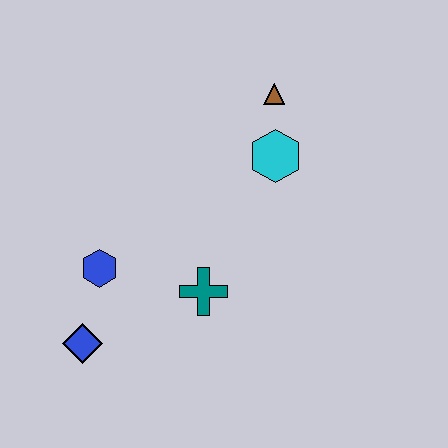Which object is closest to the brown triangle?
The cyan hexagon is closest to the brown triangle.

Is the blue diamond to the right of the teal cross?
No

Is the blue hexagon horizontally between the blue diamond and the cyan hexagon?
Yes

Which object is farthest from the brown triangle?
The blue diamond is farthest from the brown triangle.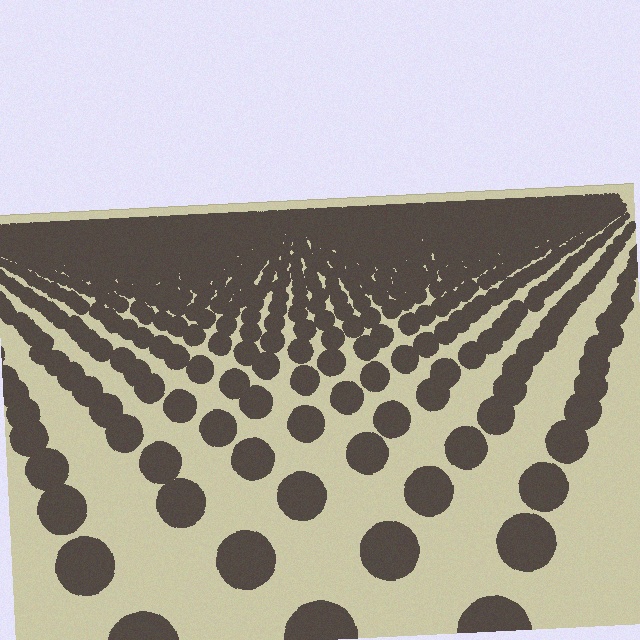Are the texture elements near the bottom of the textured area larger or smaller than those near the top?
Larger. Near the bottom, elements are closer to the viewer and appear at a bigger on-screen size.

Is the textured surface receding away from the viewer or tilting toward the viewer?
The surface is receding away from the viewer. Texture elements get smaller and denser toward the top.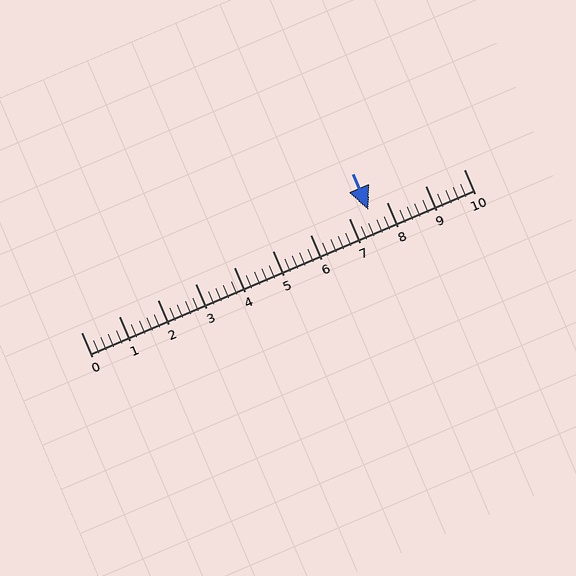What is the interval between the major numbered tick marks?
The major tick marks are spaced 1 units apart.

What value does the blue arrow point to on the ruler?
The blue arrow points to approximately 7.5.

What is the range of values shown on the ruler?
The ruler shows values from 0 to 10.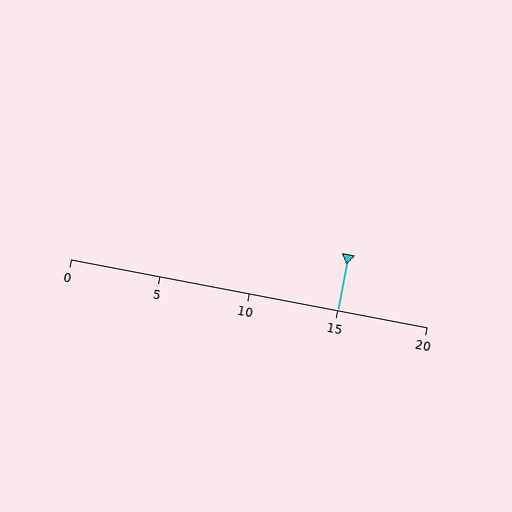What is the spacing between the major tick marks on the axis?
The major ticks are spaced 5 apart.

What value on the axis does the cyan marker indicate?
The marker indicates approximately 15.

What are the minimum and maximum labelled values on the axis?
The axis runs from 0 to 20.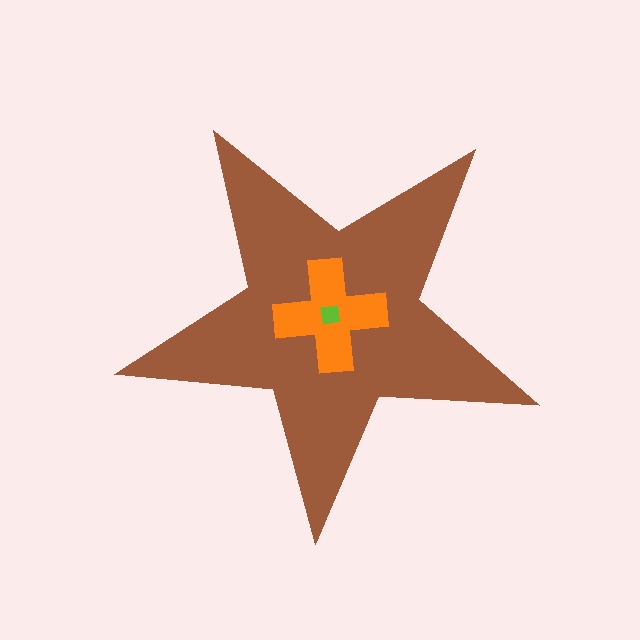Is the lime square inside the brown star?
Yes.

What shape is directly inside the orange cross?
The lime square.